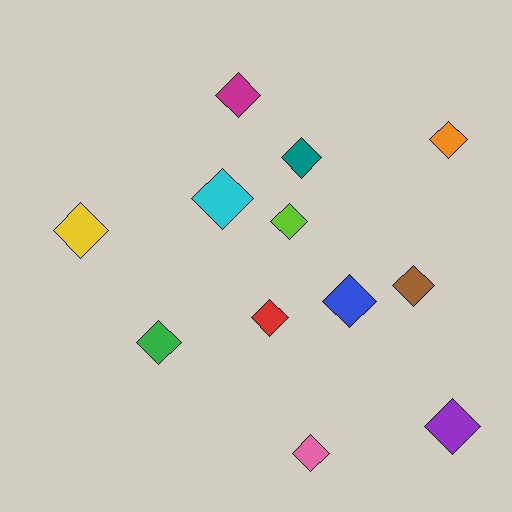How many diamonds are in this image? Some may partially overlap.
There are 12 diamonds.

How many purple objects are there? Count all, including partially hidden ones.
There is 1 purple object.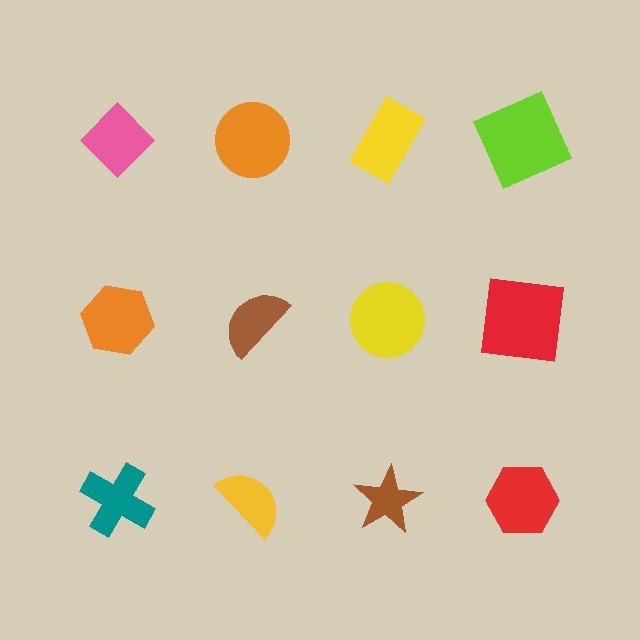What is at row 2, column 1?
An orange hexagon.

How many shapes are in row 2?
4 shapes.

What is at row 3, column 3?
A brown star.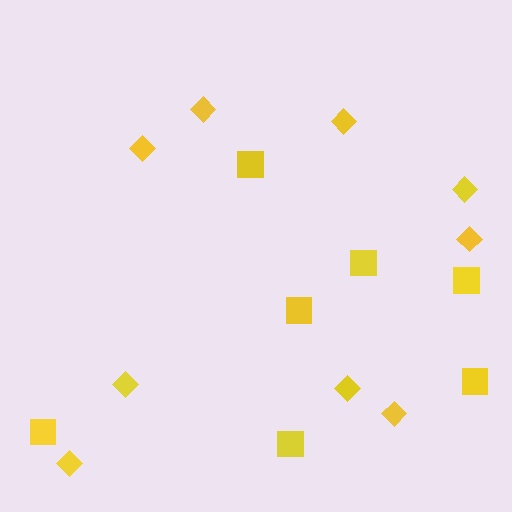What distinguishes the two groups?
There are 2 groups: one group of diamonds (9) and one group of squares (7).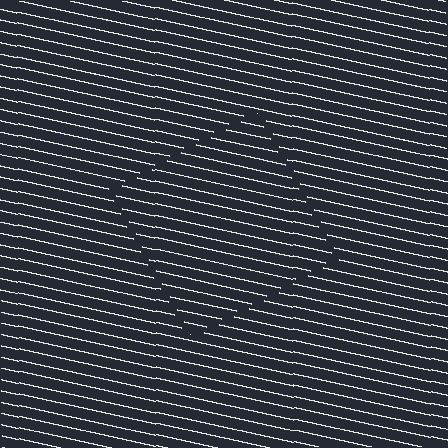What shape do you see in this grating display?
An illusory square. The interior of the shape contains the same grating, shifted by half a period — the contour is defined by the phase discontinuity where line-ends from the inner and outer gratings abut.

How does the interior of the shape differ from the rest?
The interior of the shape contains the same grating, shifted by half a period — the contour is defined by the phase discontinuity where line-ends from the inner and outer gratings abut.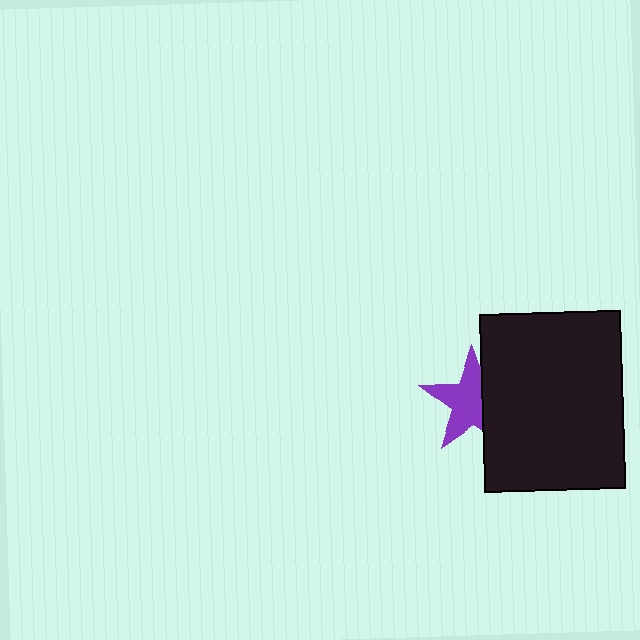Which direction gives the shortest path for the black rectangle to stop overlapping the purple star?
Moving right gives the shortest separation.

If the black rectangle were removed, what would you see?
You would see the complete purple star.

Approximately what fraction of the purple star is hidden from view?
Roughly 34% of the purple star is hidden behind the black rectangle.